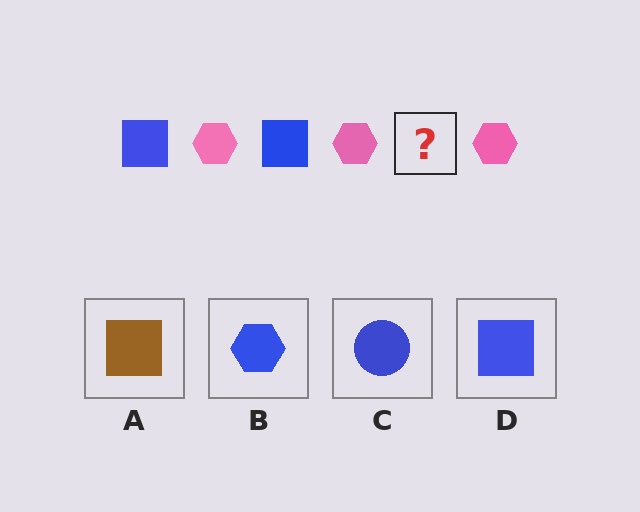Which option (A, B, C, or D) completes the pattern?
D.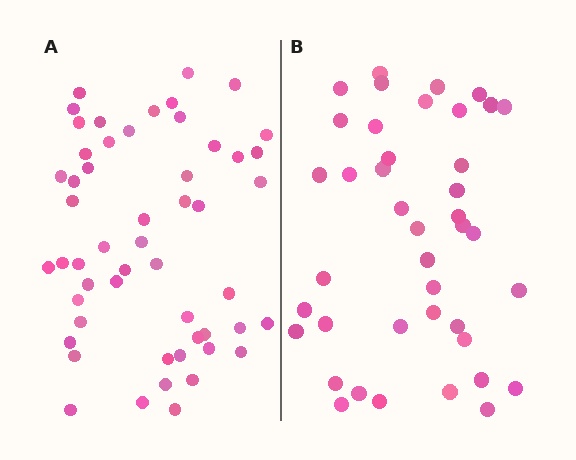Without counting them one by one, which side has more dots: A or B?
Region A (the left region) has more dots.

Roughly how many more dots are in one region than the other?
Region A has roughly 12 or so more dots than region B.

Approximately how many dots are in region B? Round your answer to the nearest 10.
About 40 dots. (The exact count is 41, which rounds to 40.)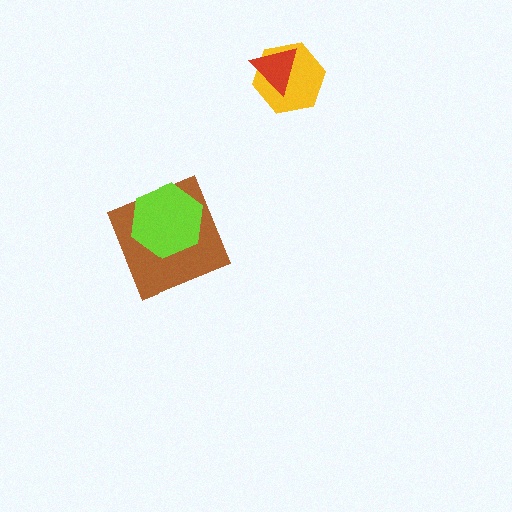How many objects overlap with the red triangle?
1 object overlaps with the red triangle.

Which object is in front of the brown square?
The lime hexagon is in front of the brown square.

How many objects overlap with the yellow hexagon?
1 object overlaps with the yellow hexagon.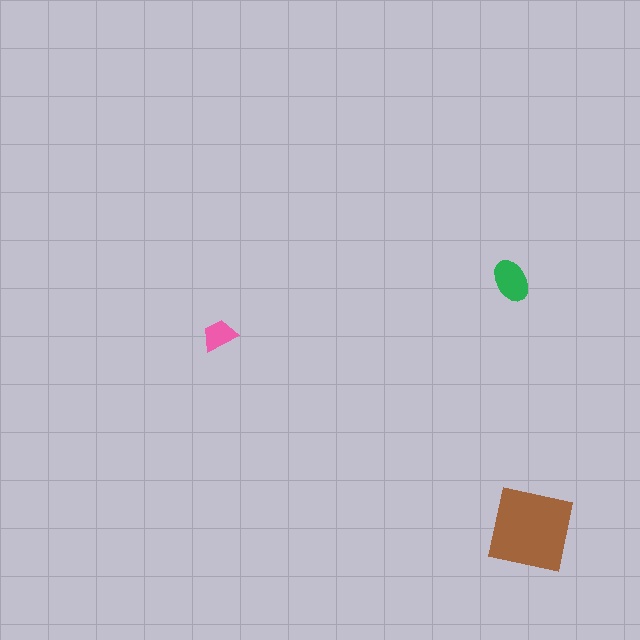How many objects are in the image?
There are 3 objects in the image.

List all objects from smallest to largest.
The pink trapezoid, the green ellipse, the brown square.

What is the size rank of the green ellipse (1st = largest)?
2nd.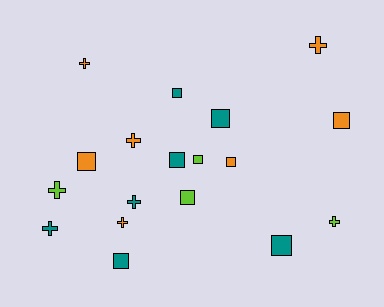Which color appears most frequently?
Orange, with 7 objects.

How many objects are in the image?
There are 18 objects.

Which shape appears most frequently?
Square, with 10 objects.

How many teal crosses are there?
There are 2 teal crosses.